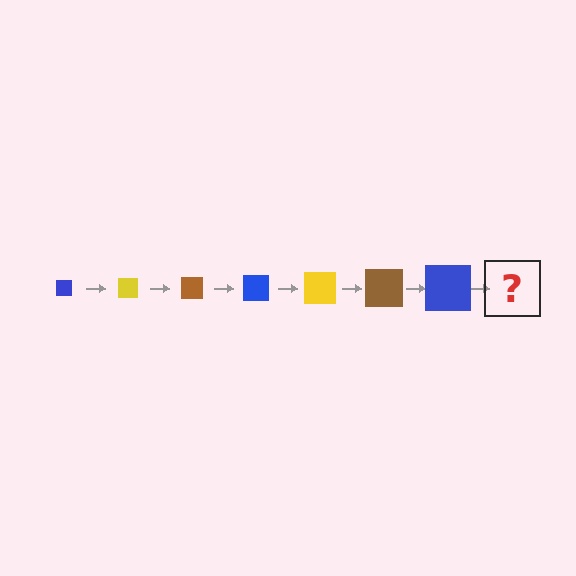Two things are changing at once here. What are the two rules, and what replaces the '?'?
The two rules are that the square grows larger each step and the color cycles through blue, yellow, and brown. The '?' should be a yellow square, larger than the previous one.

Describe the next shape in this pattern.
It should be a yellow square, larger than the previous one.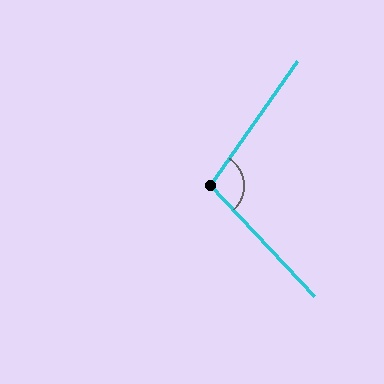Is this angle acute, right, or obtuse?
It is obtuse.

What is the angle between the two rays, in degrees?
Approximately 102 degrees.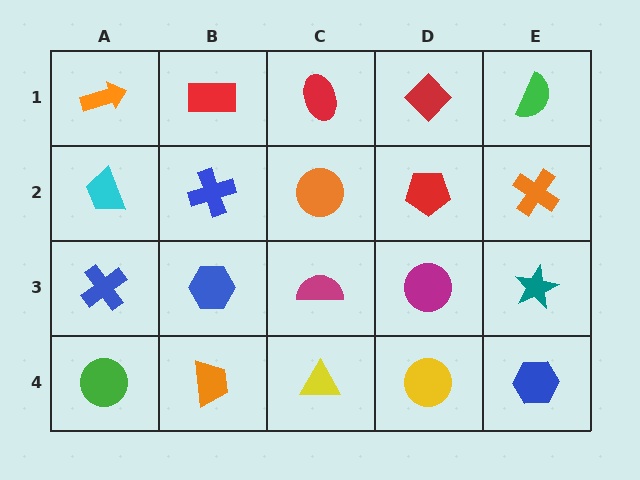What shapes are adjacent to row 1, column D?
A red pentagon (row 2, column D), a red ellipse (row 1, column C), a green semicircle (row 1, column E).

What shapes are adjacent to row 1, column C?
An orange circle (row 2, column C), a red rectangle (row 1, column B), a red diamond (row 1, column D).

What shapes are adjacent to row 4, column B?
A blue hexagon (row 3, column B), a green circle (row 4, column A), a yellow triangle (row 4, column C).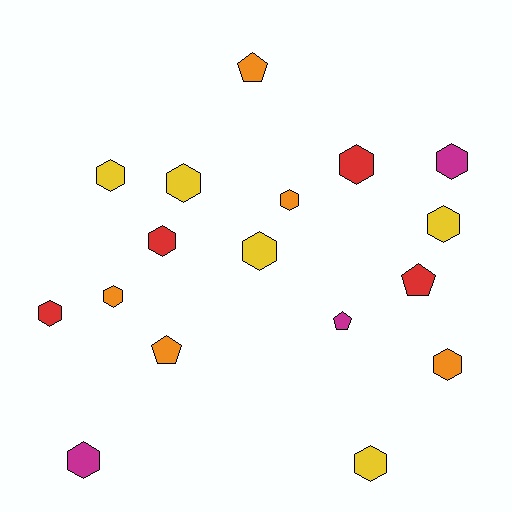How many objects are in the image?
There are 17 objects.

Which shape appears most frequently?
Hexagon, with 13 objects.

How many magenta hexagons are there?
There are 2 magenta hexagons.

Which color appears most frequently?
Yellow, with 5 objects.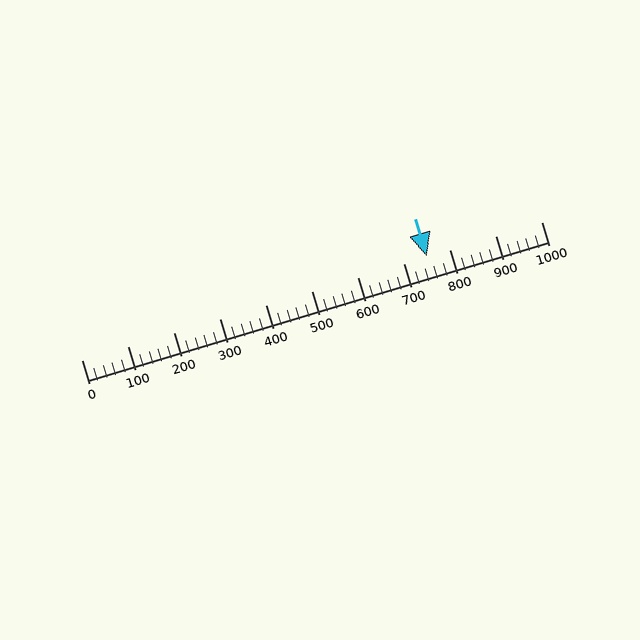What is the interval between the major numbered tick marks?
The major tick marks are spaced 100 units apart.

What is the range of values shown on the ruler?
The ruler shows values from 0 to 1000.